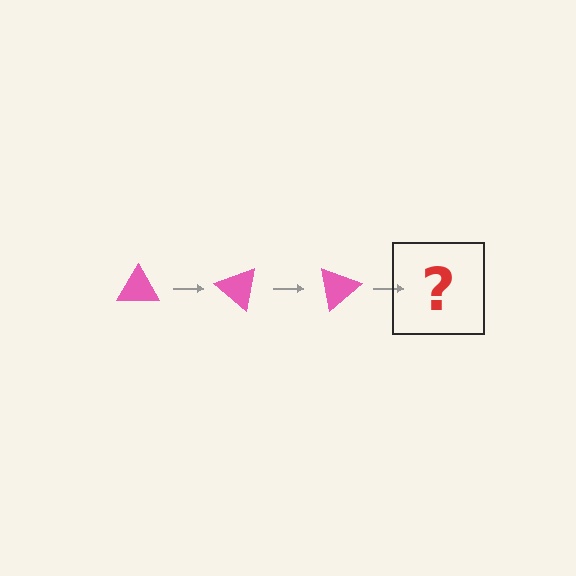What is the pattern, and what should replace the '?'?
The pattern is that the triangle rotates 40 degrees each step. The '?' should be a pink triangle rotated 120 degrees.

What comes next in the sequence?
The next element should be a pink triangle rotated 120 degrees.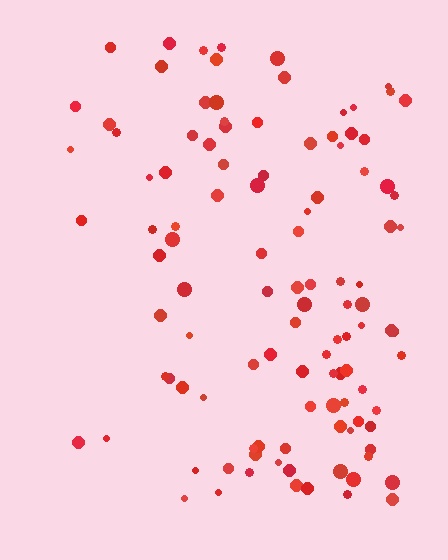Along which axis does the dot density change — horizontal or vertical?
Horizontal.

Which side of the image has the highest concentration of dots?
The right.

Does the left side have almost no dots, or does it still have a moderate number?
Still a moderate number, just noticeably fewer than the right.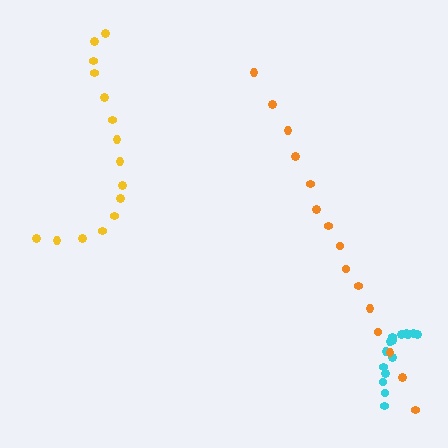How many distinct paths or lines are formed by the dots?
There are 3 distinct paths.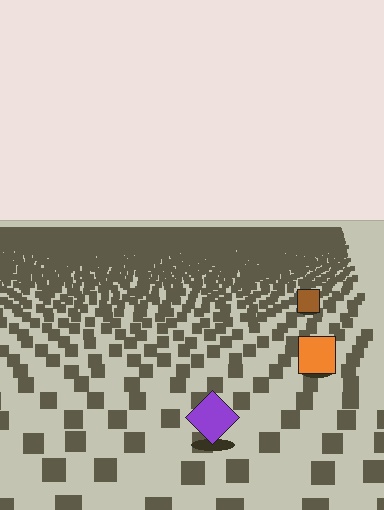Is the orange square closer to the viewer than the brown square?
Yes. The orange square is closer — you can tell from the texture gradient: the ground texture is coarser near it.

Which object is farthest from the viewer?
The brown square is farthest from the viewer. It appears smaller and the ground texture around it is denser.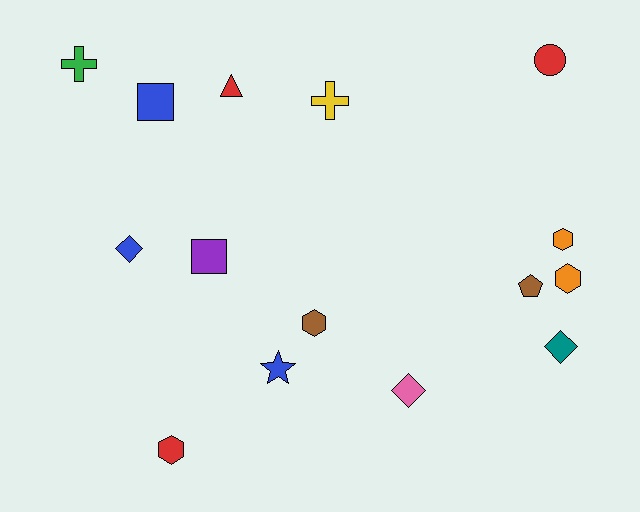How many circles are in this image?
There is 1 circle.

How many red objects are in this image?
There are 3 red objects.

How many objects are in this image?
There are 15 objects.